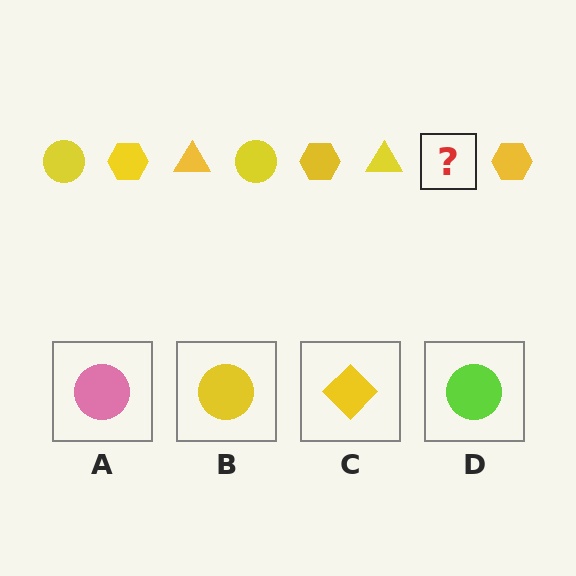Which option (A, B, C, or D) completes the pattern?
B.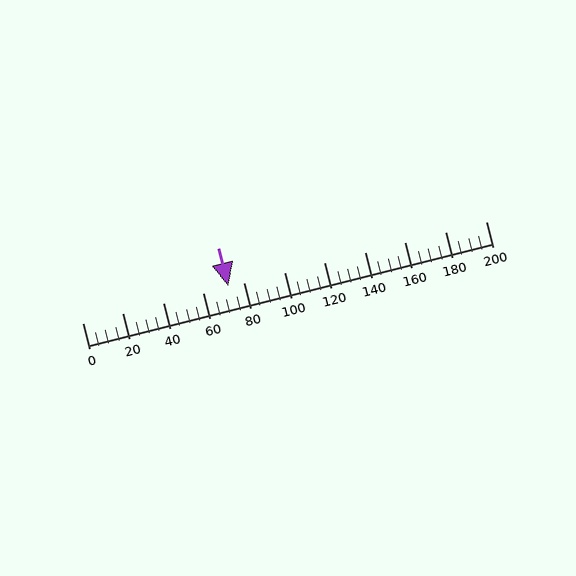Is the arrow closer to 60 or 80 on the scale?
The arrow is closer to 80.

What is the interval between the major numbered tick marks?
The major tick marks are spaced 20 units apart.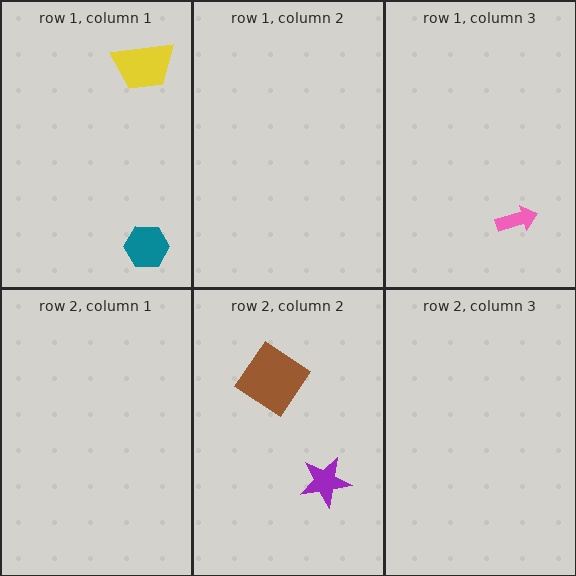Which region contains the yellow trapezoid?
The row 1, column 1 region.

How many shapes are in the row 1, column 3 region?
1.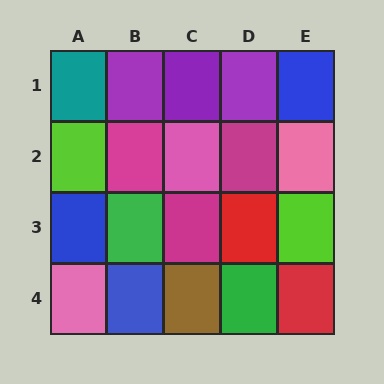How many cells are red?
2 cells are red.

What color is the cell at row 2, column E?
Pink.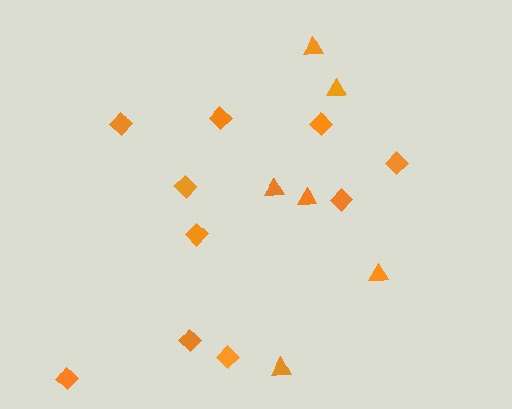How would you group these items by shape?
There are 2 groups: one group of diamonds (10) and one group of triangles (6).